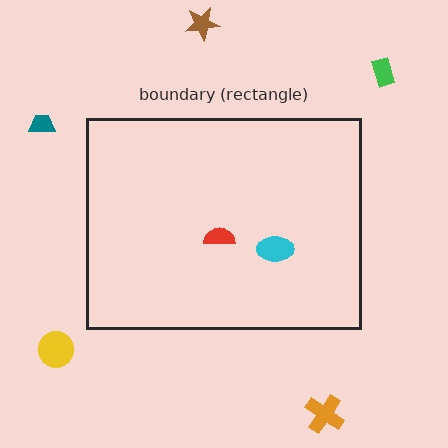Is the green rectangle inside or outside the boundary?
Outside.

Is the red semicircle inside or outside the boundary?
Inside.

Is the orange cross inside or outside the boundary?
Outside.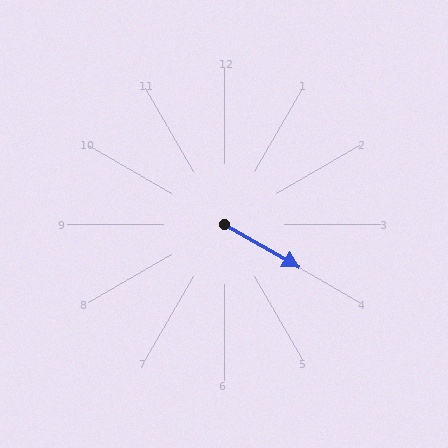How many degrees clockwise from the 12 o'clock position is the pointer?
Approximately 120 degrees.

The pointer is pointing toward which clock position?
Roughly 4 o'clock.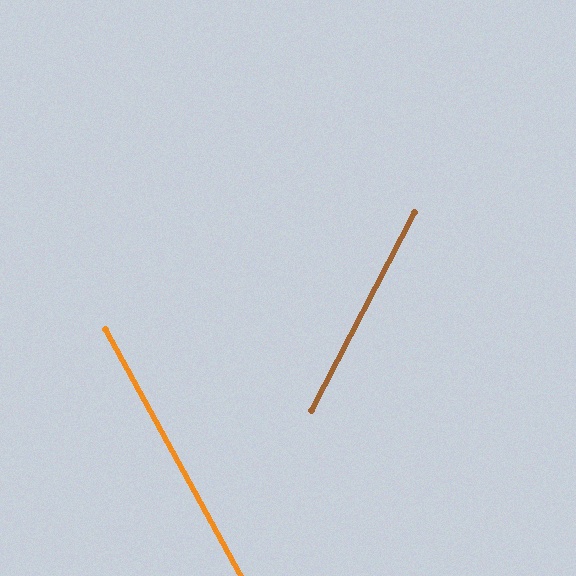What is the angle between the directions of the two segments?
Approximately 56 degrees.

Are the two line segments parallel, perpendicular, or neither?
Neither parallel nor perpendicular — they differ by about 56°.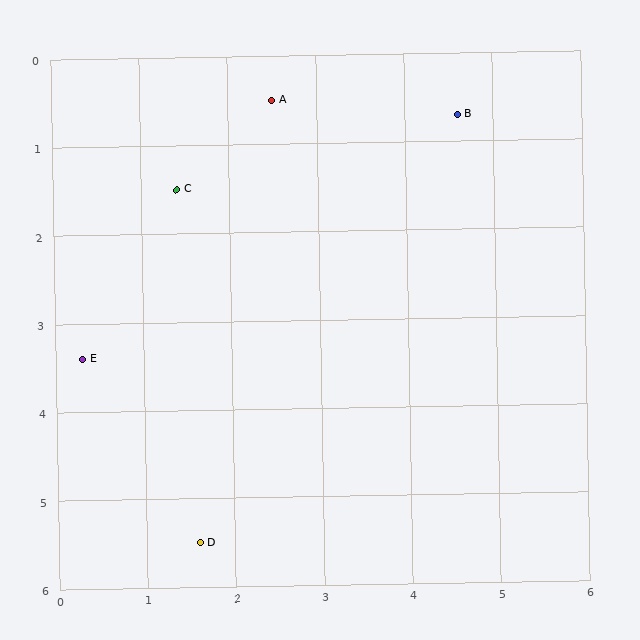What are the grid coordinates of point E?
Point E is at approximately (0.3, 3.4).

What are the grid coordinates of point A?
Point A is at approximately (2.5, 0.5).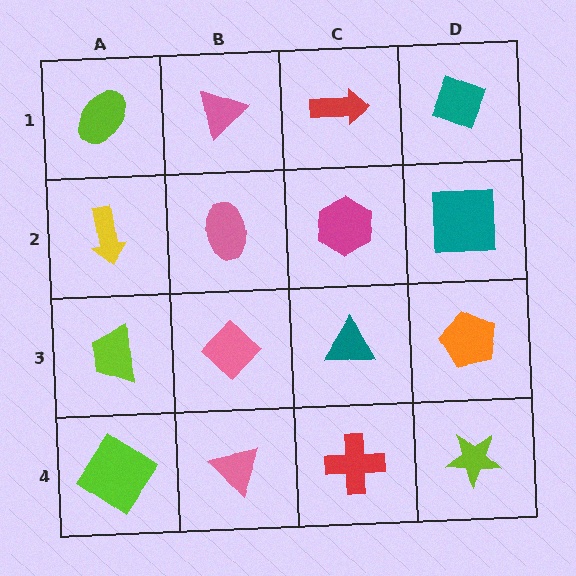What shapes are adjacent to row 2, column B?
A pink triangle (row 1, column B), a pink diamond (row 3, column B), a yellow arrow (row 2, column A), a magenta hexagon (row 2, column C).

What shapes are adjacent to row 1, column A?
A yellow arrow (row 2, column A), a pink triangle (row 1, column B).